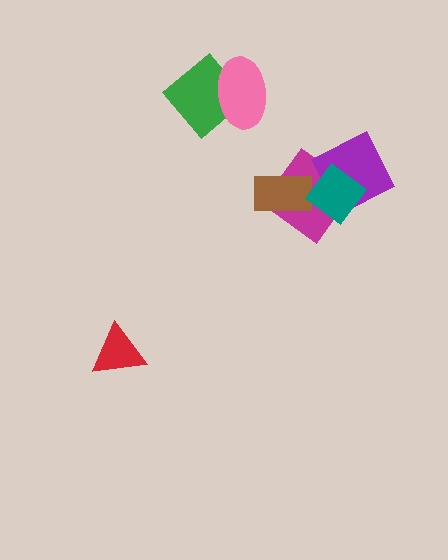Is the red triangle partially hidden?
No, no other shape covers it.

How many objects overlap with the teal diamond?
3 objects overlap with the teal diamond.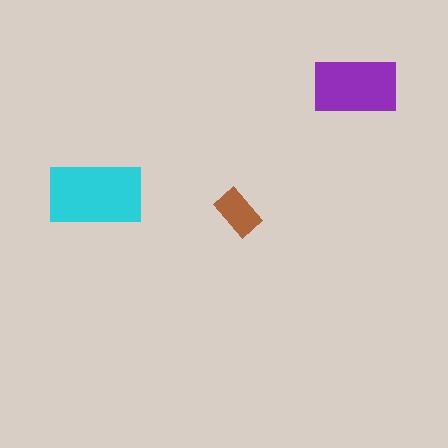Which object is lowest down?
The brown rectangle is bottommost.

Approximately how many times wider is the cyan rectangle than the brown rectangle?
About 2 times wider.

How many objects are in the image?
There are 3 objects in the image.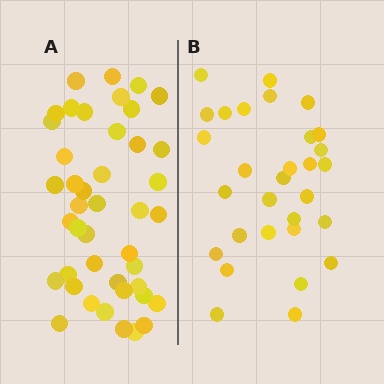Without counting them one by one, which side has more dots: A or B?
Region A (the left region) has more dots.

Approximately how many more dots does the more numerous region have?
Region A has approximately 15 more dots than region B.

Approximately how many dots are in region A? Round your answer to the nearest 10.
About 40 dots. (The exact count is 43, which rounds to 40.)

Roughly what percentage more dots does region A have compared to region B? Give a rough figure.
About 45% more.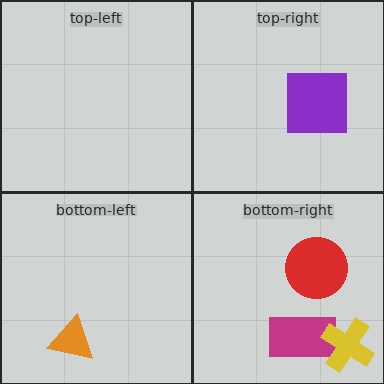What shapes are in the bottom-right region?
The magenta rectangle, the yellow cross, the red circle.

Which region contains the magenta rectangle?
The bottom-right region.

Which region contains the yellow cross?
The bottom-right region.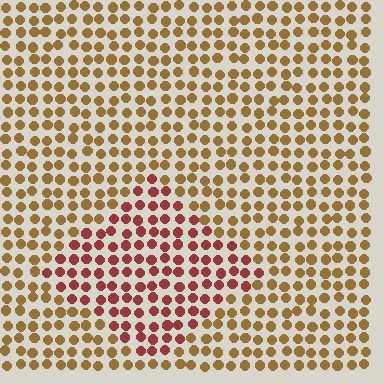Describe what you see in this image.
The image is filled with small brown elements in a uniform arrangement. A diamond-shaped region is visible where the elements are tinted to a slightly different hue, forming a subtle color boundary.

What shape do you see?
I see a diamond.